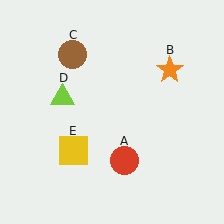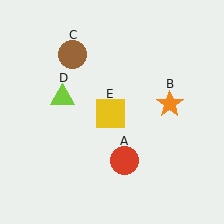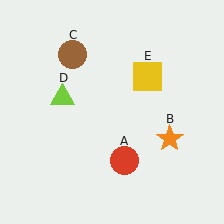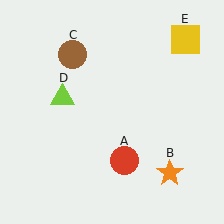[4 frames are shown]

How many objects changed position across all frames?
2 objects changed position: orange star (object B), yellow square (object E).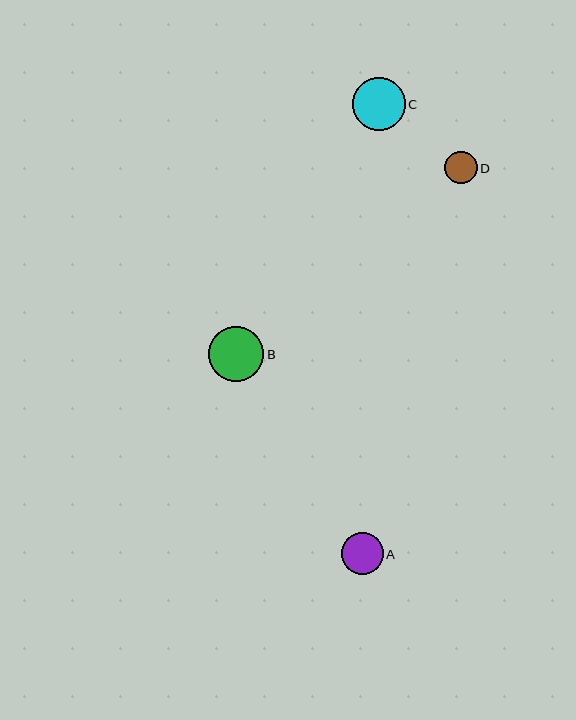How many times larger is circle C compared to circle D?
Circle C is approximately 1.6 times the size of circle D.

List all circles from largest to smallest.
From largest to smallest: B, C, A, D.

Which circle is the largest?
Circle B is the largest with a size of approximately 56 pixels.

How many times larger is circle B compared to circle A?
Circle B is approximately 1.3 times the size of circle A.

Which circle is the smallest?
Circle D is the smallest with a size of approximately 32 pixels.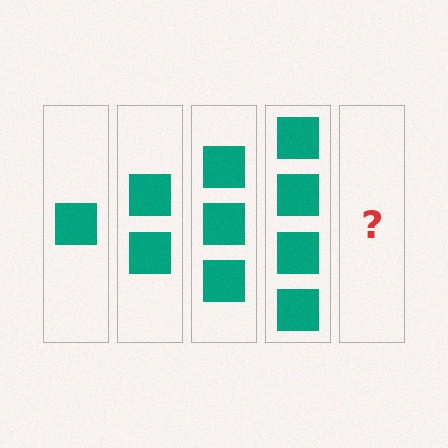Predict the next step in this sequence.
The next step is 5 squares.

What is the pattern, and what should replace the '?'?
The pattern is that each step adds one more square. The '?' should be 5 squares.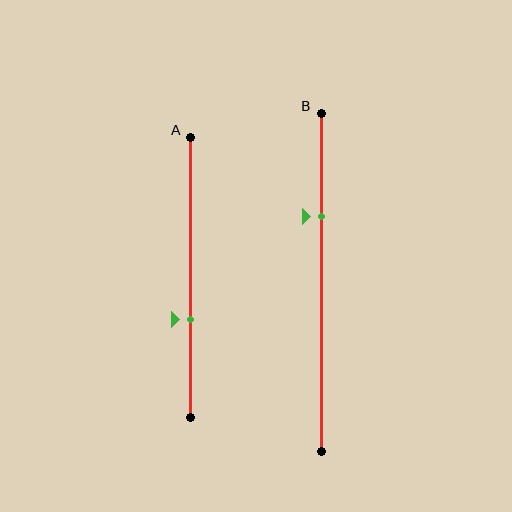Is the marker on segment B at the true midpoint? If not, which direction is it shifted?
No, the marker on segment B is shifted upward by about 19% of the segment length.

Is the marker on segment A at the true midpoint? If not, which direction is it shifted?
No, the marker on segment A is shifted downward by about 15% of the segment length.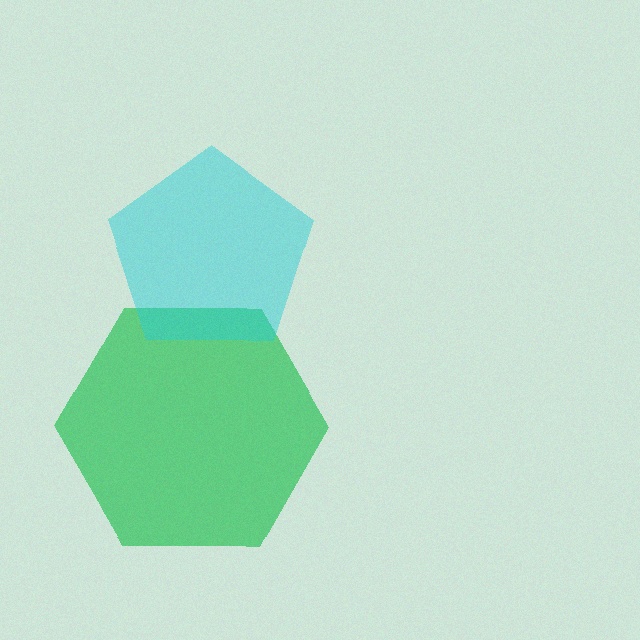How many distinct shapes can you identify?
There are 2 distinct shapes: a green hexagon, a cyan pentagon.